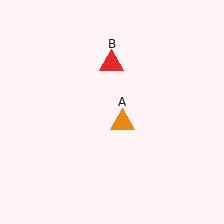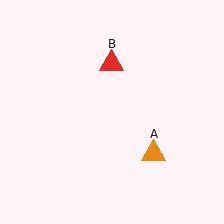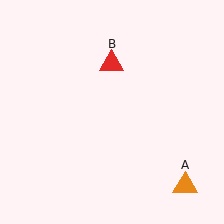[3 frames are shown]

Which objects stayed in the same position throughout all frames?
Red triangle (object B) remained stationary.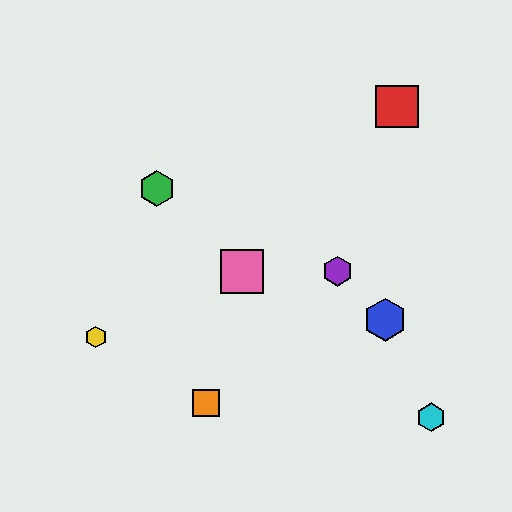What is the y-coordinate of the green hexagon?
The green hexagon is at y≈188.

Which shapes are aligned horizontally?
The purple hexagon, the pink square are aligned horizontally.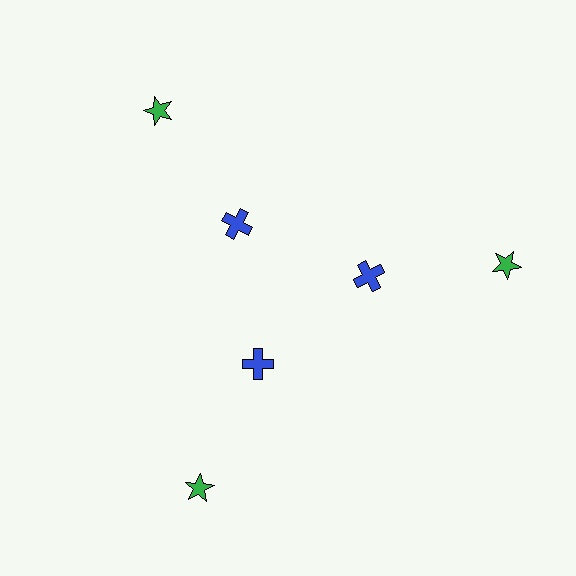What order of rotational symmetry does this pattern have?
This pattern has 3-fold rotational symmetry.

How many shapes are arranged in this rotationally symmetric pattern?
There are 6 shapes, arranged in 3 groups of 2.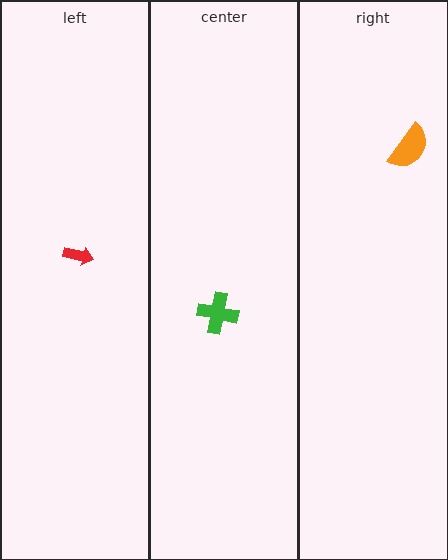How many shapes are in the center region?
1.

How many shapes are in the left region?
1.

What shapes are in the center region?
The green cross.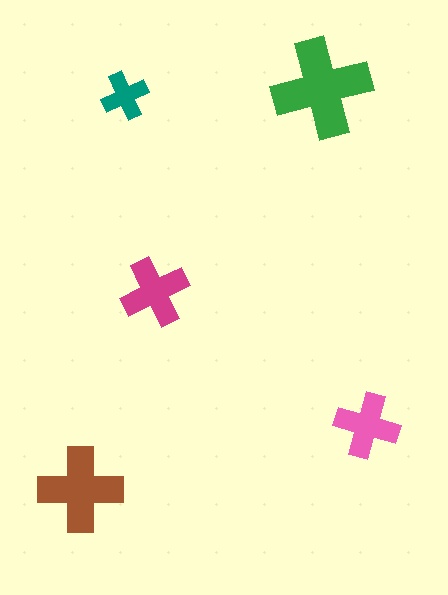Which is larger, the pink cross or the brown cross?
The brown one.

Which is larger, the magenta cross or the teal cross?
The magenta one.